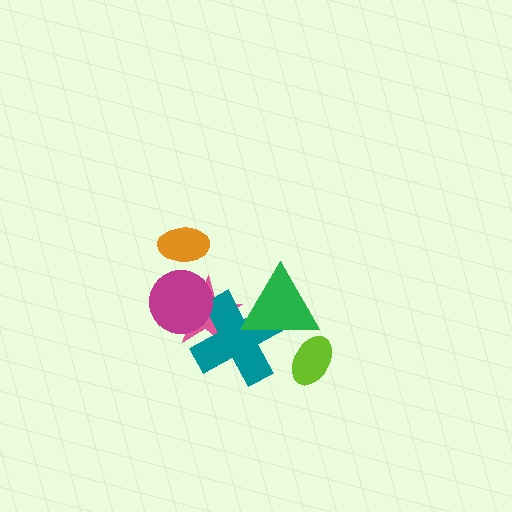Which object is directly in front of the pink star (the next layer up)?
The teal cross is directly in front of the pink star.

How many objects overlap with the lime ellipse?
1 object overlaps with the lime ellipse.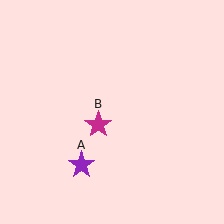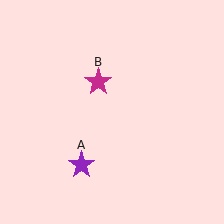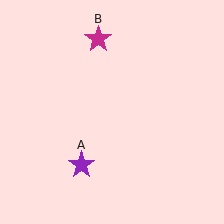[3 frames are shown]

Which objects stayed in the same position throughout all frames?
Purple star (object A) remained stationary.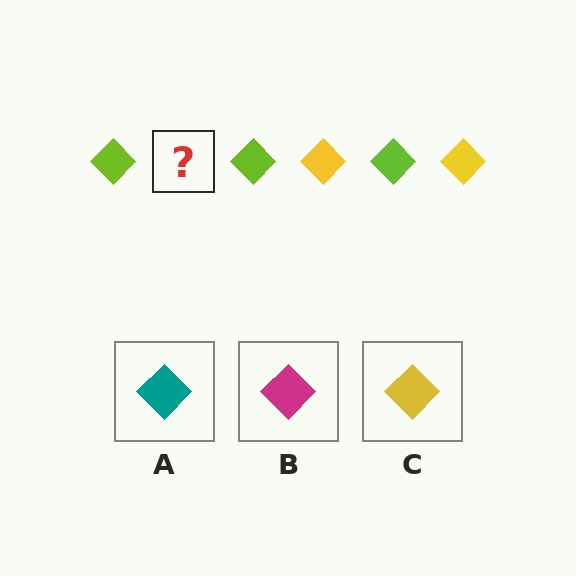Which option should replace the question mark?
Option C.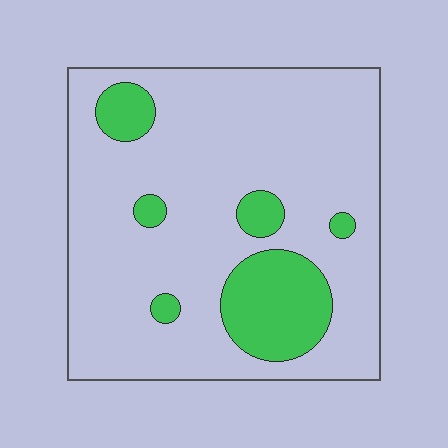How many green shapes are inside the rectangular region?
6.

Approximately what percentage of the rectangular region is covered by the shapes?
Approximately 15%.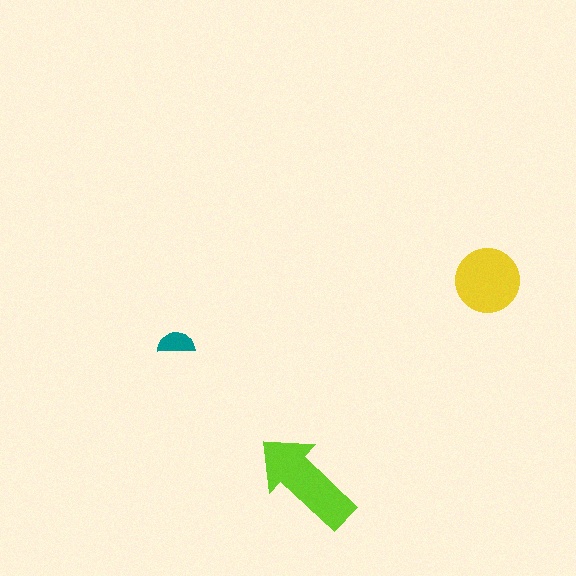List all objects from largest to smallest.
The lime arrow, the yellow circle, the teal semicircle.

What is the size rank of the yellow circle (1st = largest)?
2nd.